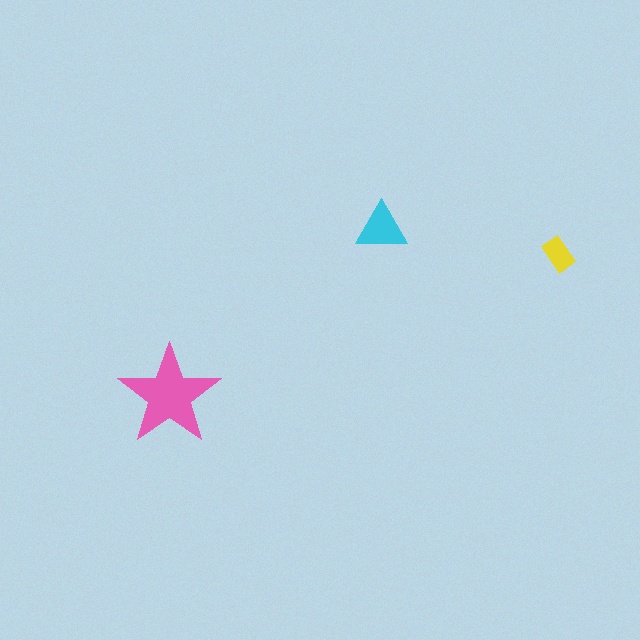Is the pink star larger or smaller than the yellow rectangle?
Larger.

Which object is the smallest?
The yellow rectangle.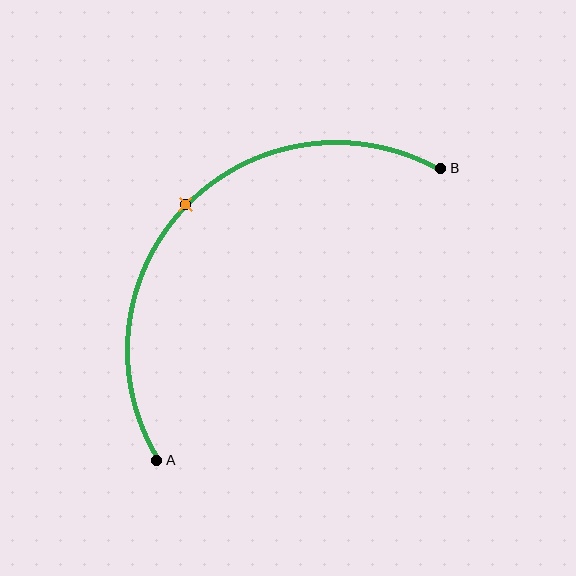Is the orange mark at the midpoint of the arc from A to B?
Yes. The orange mark lies on the arc at equal arc-length from both A and B — it is the arc midpoint.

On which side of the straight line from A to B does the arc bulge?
The arc bulges above and to the left of the straight line connecting A and B.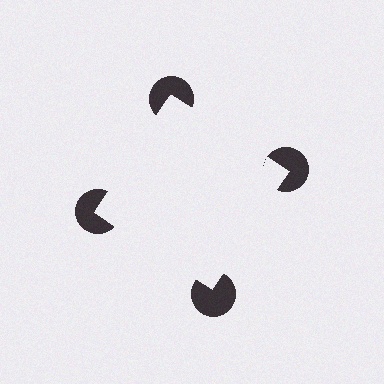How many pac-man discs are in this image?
There are 4 — one at each vertex of the illusory square.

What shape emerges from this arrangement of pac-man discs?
An illusory square — its edges are inferred from the aligned wedge cuts in the pac-man discs, not physically drawn.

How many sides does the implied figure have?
4 sides.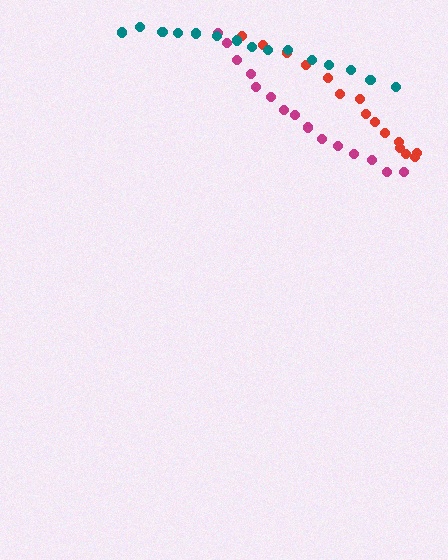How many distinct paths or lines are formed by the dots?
There are 3 distinct paths.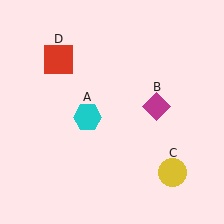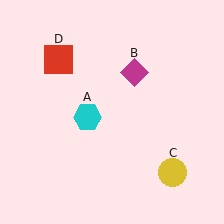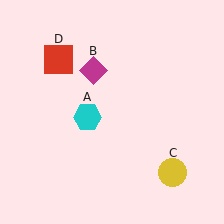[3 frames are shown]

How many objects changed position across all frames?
1 object changed position: magenta diamond (object B).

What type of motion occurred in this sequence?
The magenta diamond (object B) rotated counterclockwise around the center of the scene.